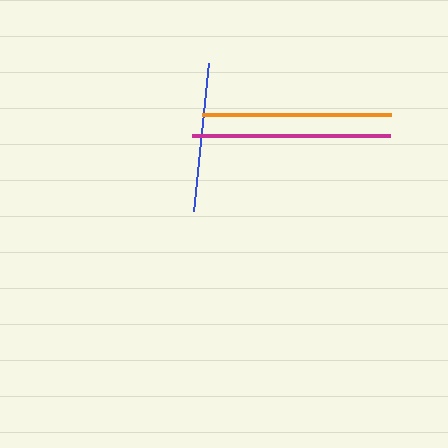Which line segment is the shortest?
The blue line is the shortest at approximately 149 pixels.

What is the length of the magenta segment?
The magenta segment is approximately 198 pixels long.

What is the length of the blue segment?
The blue segment is approximately 149 pixels long.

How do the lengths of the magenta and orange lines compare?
The magenta and orange lines are approximately the same length.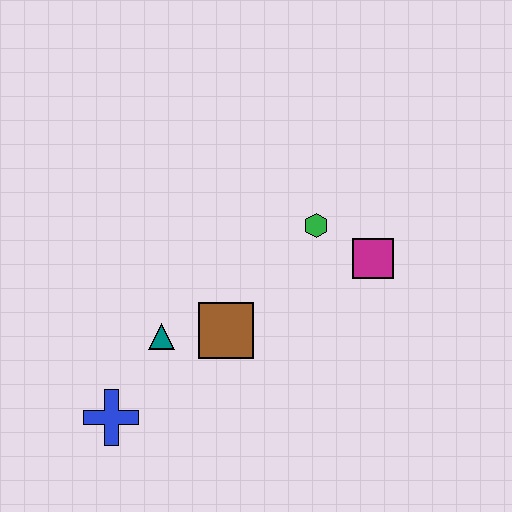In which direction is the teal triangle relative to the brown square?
The teal triangle is to the left of the brown square.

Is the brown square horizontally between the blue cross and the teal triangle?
No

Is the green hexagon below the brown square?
No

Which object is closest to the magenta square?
The green hexagon is closest to the magenta square.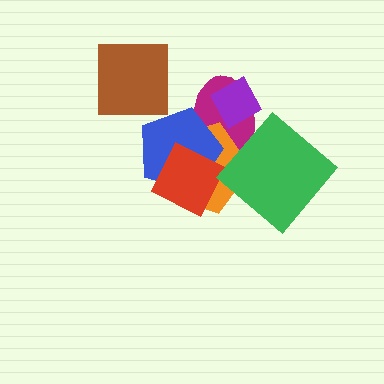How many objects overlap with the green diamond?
2 objects overlap with the green diamond.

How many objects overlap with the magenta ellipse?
4 objects overlap with the magenta ellipse.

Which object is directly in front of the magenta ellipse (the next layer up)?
The orange pentagon is directly in front of the magenta ellipse.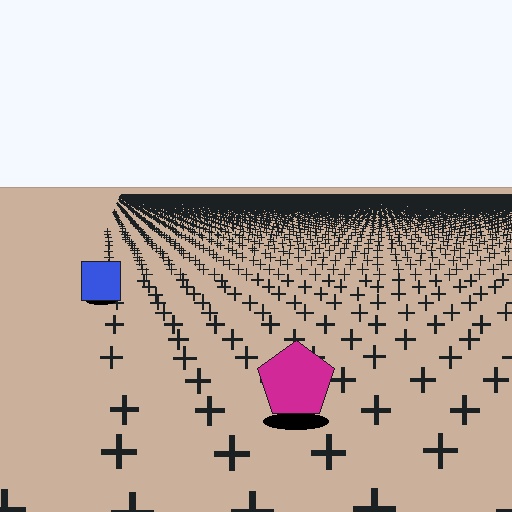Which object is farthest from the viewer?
The blue square is farthest from the viewer. It appears smaller and the ground texture around it is denser.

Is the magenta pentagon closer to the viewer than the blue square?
Yes. The magenta pentagon is closer — you can tell from the texture gradient: the ground texture is coarser near it.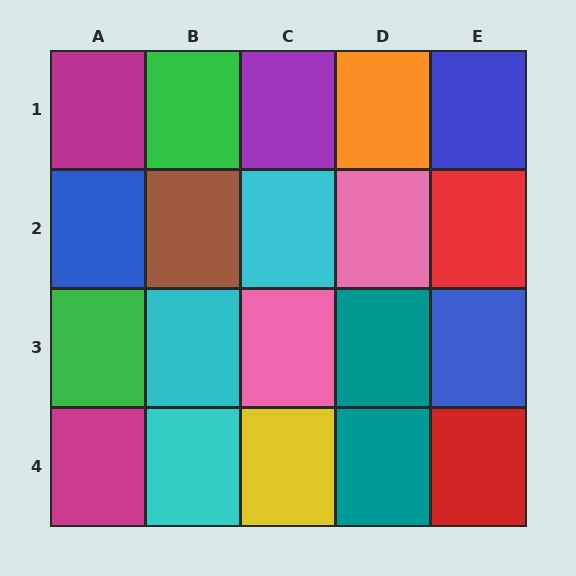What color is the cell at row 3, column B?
Cyan.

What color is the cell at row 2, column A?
Blue.